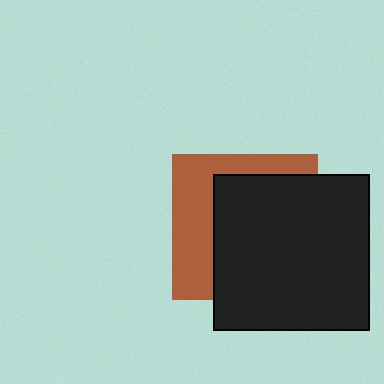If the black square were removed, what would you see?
You would see the complete brown square.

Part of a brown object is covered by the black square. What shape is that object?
It is a square.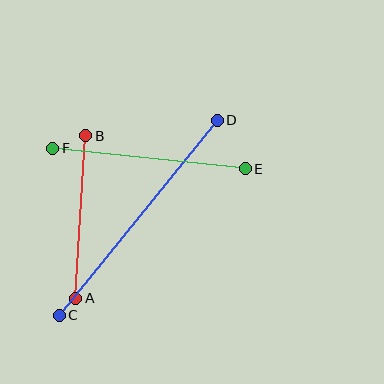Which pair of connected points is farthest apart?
Points C and D are farthest apart.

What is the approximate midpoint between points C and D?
The midpoint is at approximately (138, 218) pixels.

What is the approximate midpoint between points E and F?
The midpoint is at approximately (149, 158) pixels.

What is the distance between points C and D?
The distance is approximately 251 pixels.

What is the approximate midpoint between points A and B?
The midpoint is at approximately (81, 217) pixels.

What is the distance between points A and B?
The distance is approximately 163 pixels.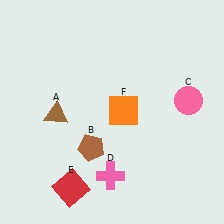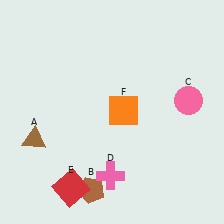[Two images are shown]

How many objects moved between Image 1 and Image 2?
2 objects moved between the two images.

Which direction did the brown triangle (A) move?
The brown triangle (A) moved down.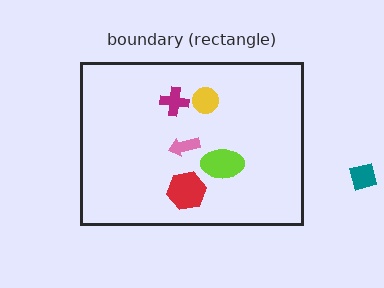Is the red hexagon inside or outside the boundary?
Inside.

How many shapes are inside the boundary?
5 inside, 1 outside.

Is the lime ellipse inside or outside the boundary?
Inside.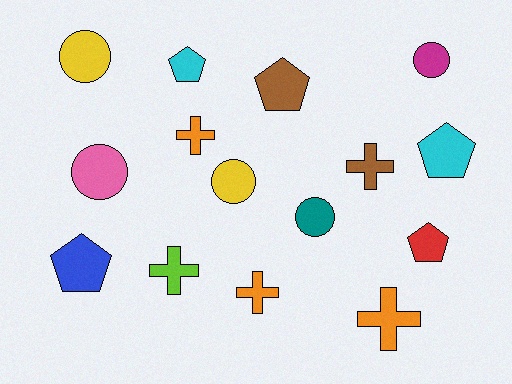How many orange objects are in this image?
There are 3 orange objects.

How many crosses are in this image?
There are 5 crosses.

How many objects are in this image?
There are 15 objects.